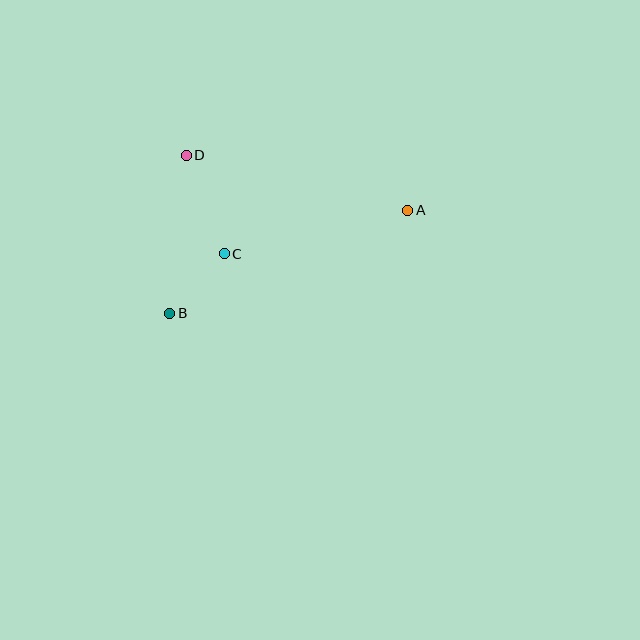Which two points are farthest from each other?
Points A and B are farthest from each other.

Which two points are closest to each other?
Points B and C are closest to each other.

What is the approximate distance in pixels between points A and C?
The distance between A and C is approximately 189 pixels.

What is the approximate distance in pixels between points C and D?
The distance between C and D is approximately 106 pixels.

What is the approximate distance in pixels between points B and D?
The distance between B and D is approximately 159 pixels.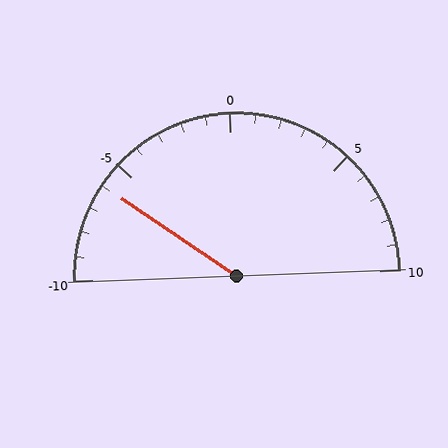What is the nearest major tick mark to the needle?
The nearest major tick mark is -5.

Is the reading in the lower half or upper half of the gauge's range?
The reading is in the lower half of the range (-10 to 10).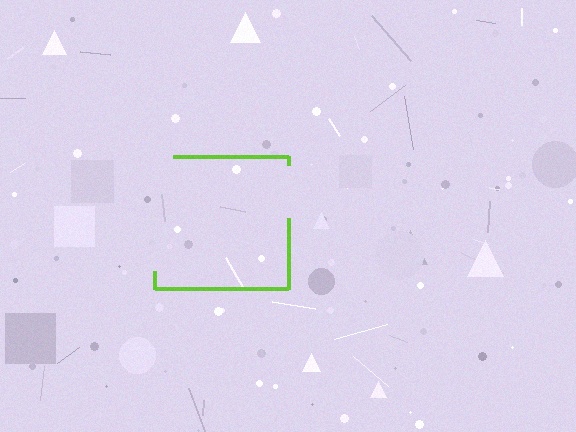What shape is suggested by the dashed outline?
The dashed outline suggests a square.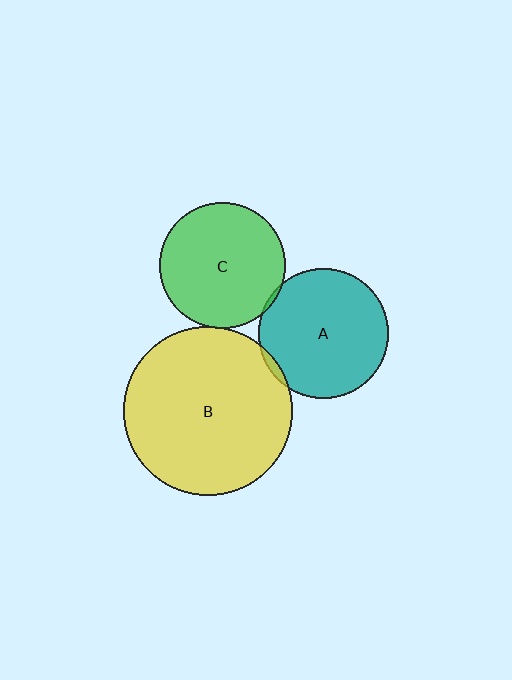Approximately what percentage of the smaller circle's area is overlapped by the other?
Approximately 5%.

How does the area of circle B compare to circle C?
Approximately 1.8 times.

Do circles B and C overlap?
Yes.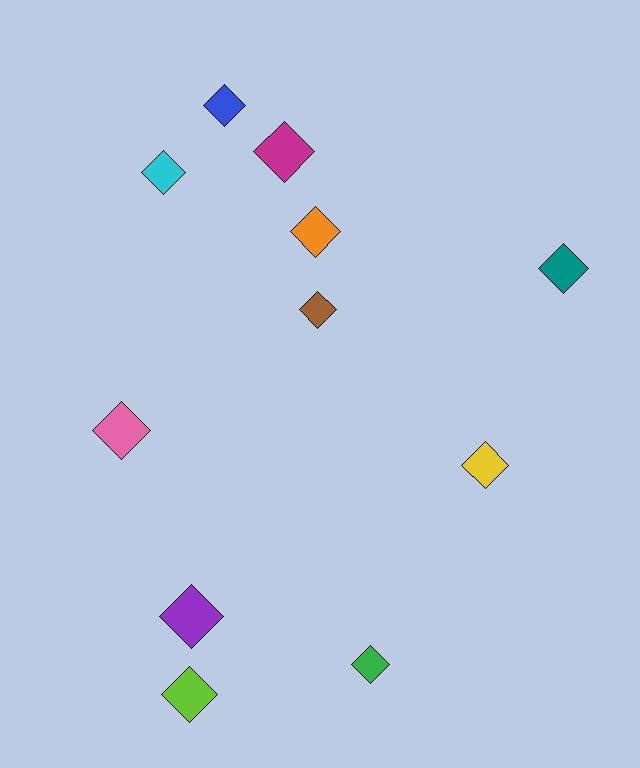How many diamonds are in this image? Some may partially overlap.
There are 11 diamonds.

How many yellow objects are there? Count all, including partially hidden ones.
There is 1 yellow object.